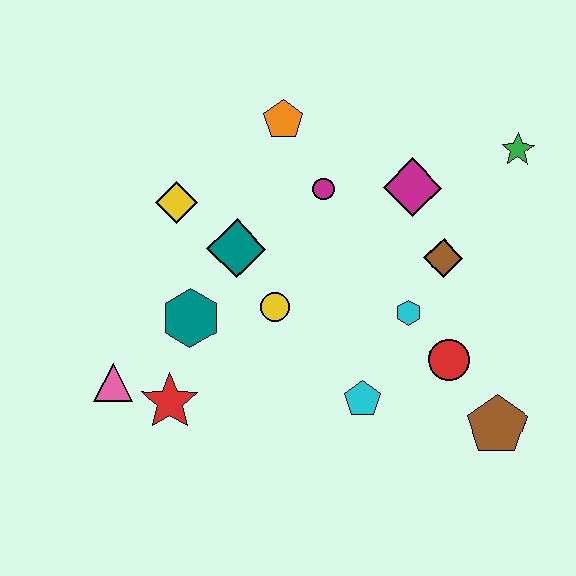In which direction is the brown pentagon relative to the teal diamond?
The brown pentagon is to the right of the teal diamond.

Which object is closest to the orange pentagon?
The magenta circle is closest to the orange pentagon.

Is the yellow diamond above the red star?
Yes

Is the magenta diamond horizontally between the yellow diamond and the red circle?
Yes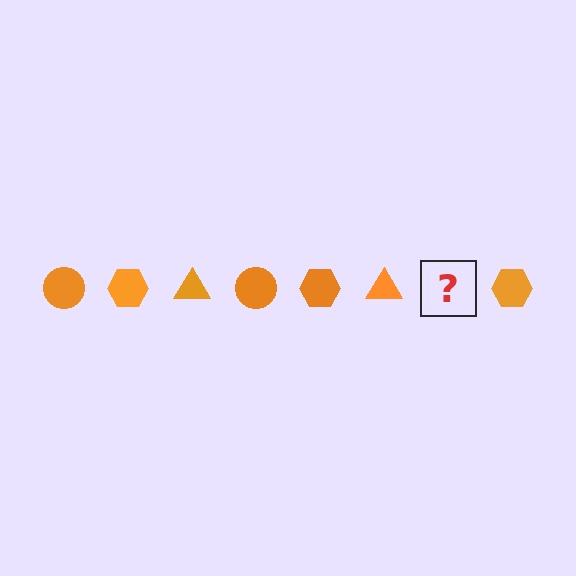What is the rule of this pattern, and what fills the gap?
The rule is that the pattern cycles through circle, hexagon, triangle shapes in orange. The gap should be filled with an orange circle.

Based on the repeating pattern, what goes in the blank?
The blank should be an orange circle.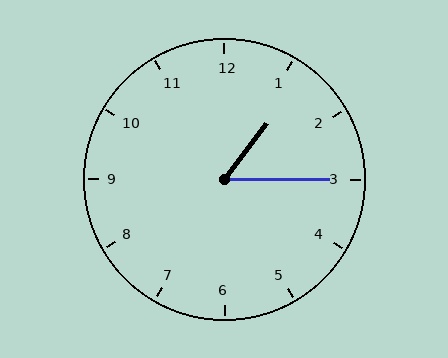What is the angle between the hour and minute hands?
Approximately 52 degrees.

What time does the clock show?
1:15.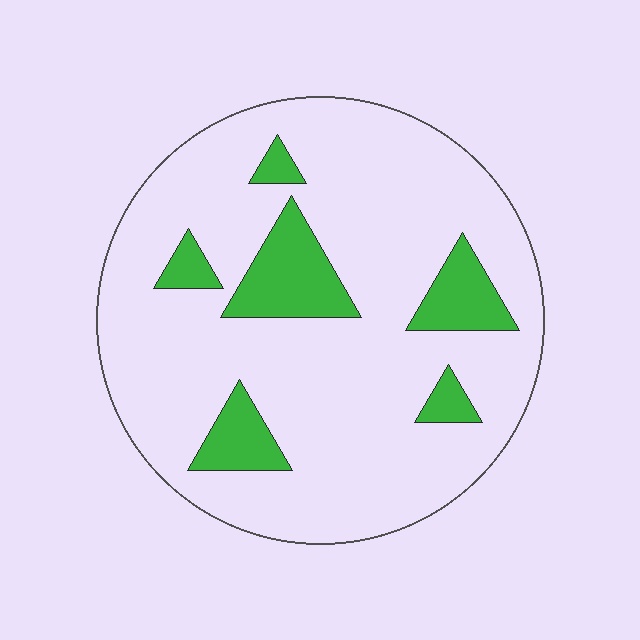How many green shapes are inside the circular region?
6.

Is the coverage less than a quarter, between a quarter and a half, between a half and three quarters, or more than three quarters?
Less than a quarter.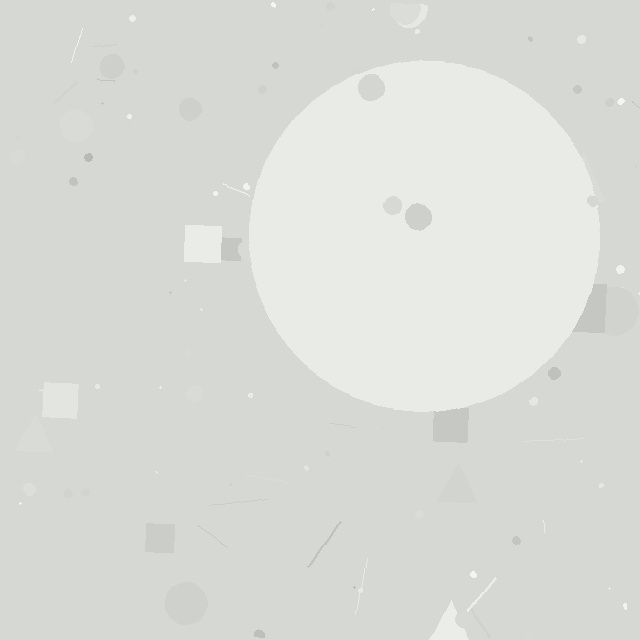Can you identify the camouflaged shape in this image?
The camouflaged shape is a circle.